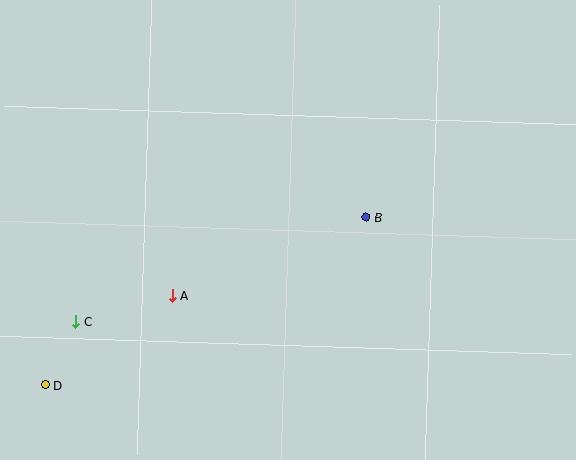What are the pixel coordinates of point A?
Point A is at (172, 296).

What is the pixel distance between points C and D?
The distance between C and D is 71 pixels.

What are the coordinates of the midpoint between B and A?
The midpoint between B and A is at (269, 256).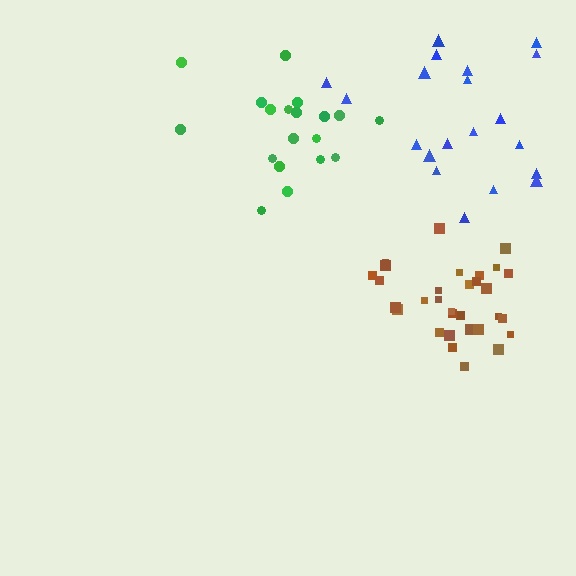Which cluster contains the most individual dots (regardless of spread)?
Brown (32).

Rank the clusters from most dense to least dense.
brown, green, blue.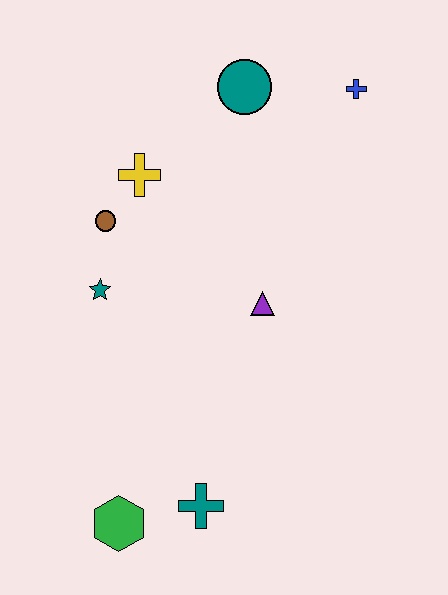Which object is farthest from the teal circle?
The green hexagon is farthest from the teal circle.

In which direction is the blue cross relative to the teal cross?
The blue cross is above the teal cross.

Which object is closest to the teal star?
The brown circle is closest to the teal star.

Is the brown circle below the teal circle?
Yes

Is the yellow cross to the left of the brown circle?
No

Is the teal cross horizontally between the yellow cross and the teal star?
No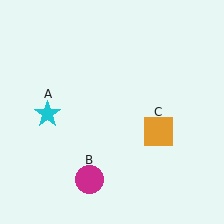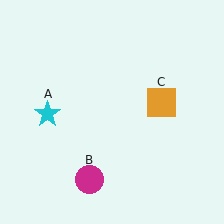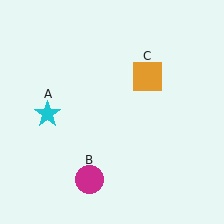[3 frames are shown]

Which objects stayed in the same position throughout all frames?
Cyan star (object A) and magenta circle (object B) remained stationary.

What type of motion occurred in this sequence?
The orange square (object C) rotated counterclockwise around the center of the scene.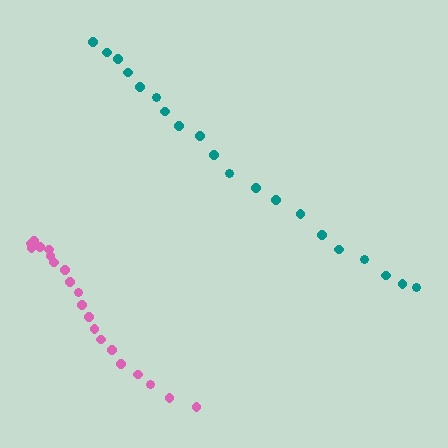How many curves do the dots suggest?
There are 2 distinct paths.